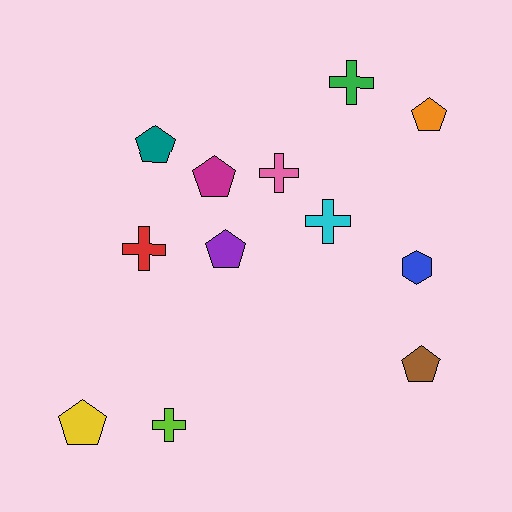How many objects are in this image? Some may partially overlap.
There are 12 objects.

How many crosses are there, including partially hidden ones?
There are 5 crosses.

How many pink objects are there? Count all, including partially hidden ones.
There is 1 pink object.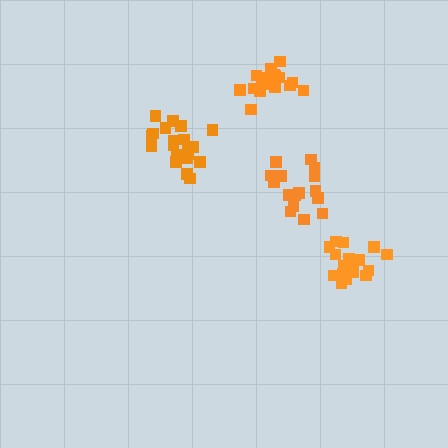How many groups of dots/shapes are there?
There are 4 groups.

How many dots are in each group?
Group 1: 21 dots, Group 2: 16 dots, Group 3: 17 dots, Group 4: 19 dots (73 total).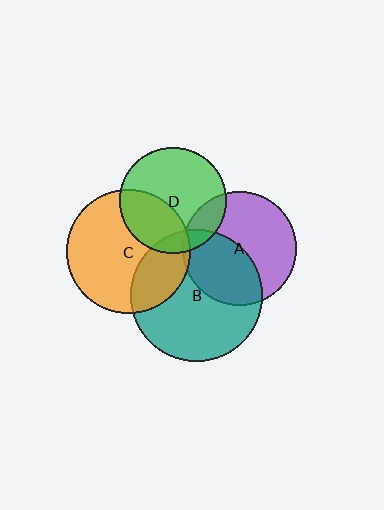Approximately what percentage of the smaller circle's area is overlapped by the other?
Approximately 25%.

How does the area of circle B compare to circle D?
Approximately 1.5 times.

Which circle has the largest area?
Circle B (teal).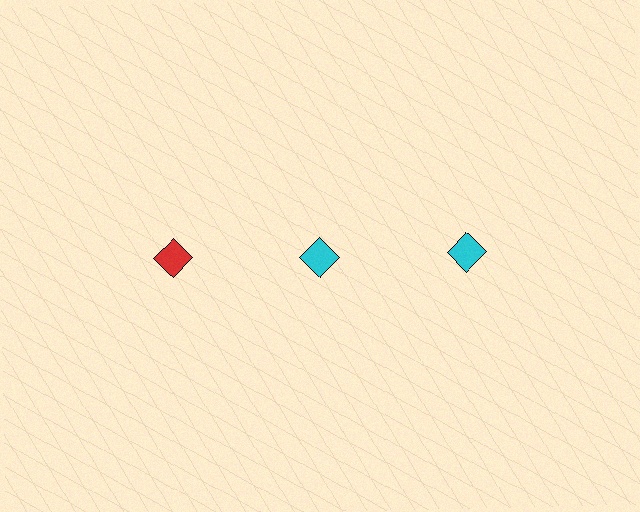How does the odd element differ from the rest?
It has a different color: red instead of cyan.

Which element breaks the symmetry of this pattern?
The red diamond in the top row, leftmost column breaks the symmetry. All other shapes are cyan diamonds.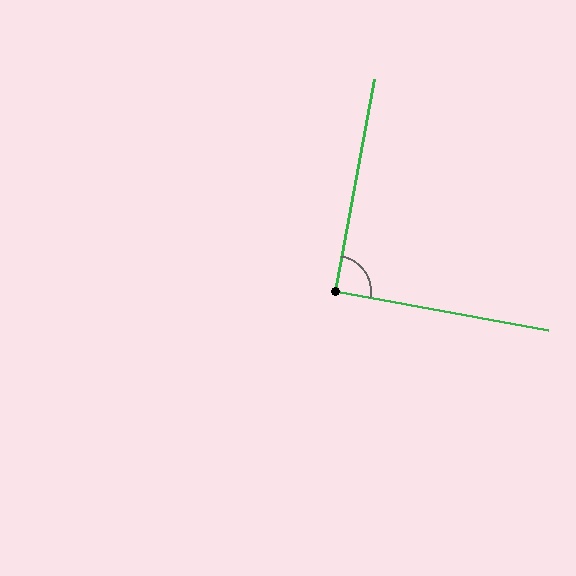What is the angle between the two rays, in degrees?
Approximately 90 degrees.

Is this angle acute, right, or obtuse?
It is approximately a right angle.